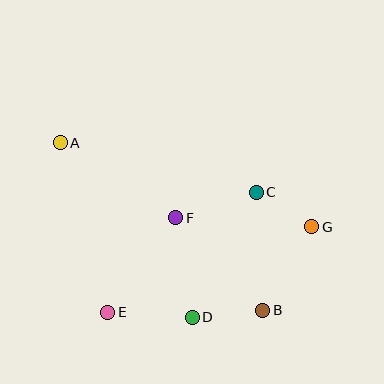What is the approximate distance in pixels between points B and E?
The distance between B and E is approximately 155 pixels.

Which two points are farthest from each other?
Points A and G are farthest from each other.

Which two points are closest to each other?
Points C and G are closest to each other.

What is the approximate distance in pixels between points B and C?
The distance between B and C is approximately 118 pixels.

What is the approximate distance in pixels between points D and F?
The distance between D and F is approximately 101 pixels.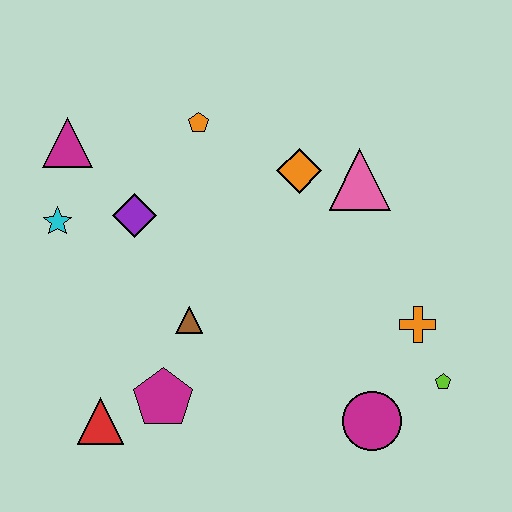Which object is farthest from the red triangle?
The pink triangle is farthest from the red triangle.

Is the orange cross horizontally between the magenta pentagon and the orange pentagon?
No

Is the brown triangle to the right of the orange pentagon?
No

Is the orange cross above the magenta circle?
Yes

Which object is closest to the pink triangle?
The orange diamond is closest to the pink triangle.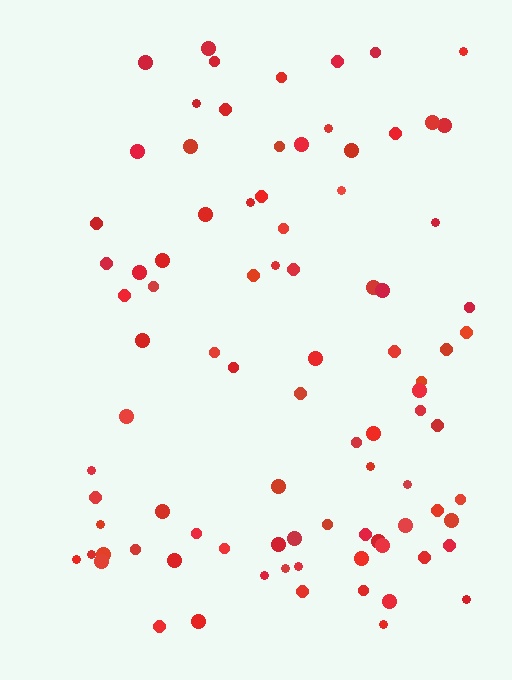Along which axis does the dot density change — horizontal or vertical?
Horizontal.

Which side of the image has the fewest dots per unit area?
The left.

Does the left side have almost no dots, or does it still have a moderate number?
Still a moderate number, just noticeably fewer than the right.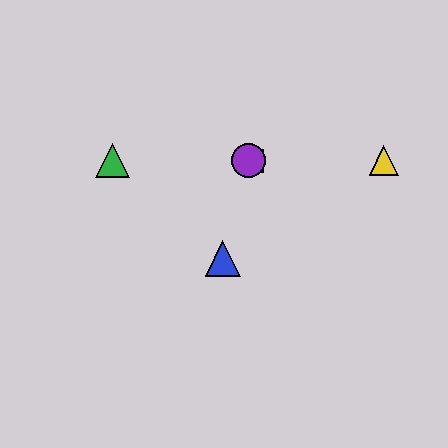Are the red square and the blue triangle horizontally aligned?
No, the red square is at y≈161 and the blue triangle is at y≈258.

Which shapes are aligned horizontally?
The red square, the green triangle, the yellow triangle, the purple circle are aligned horizontally.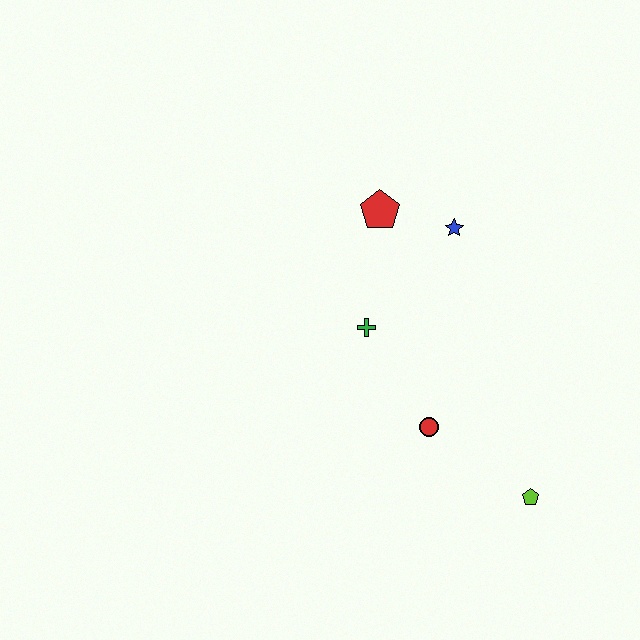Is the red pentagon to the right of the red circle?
No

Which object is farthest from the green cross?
The lime pentagon is farthest from the green cross.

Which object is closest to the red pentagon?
The blue star is closest to the red pentagon.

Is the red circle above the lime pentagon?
Yes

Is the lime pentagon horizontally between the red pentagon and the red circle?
No